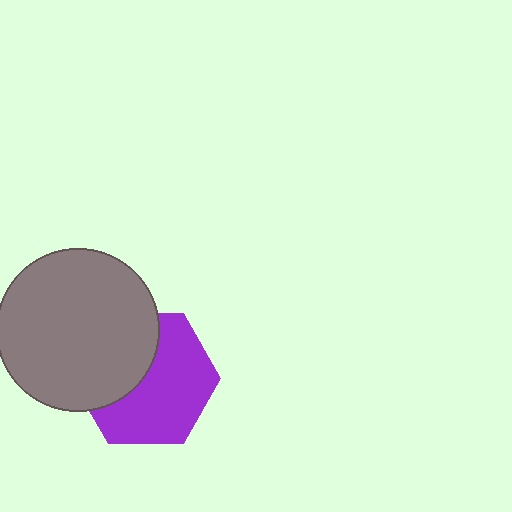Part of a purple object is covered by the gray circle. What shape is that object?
It is a hexagon.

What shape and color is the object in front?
The object in front is a gray circle.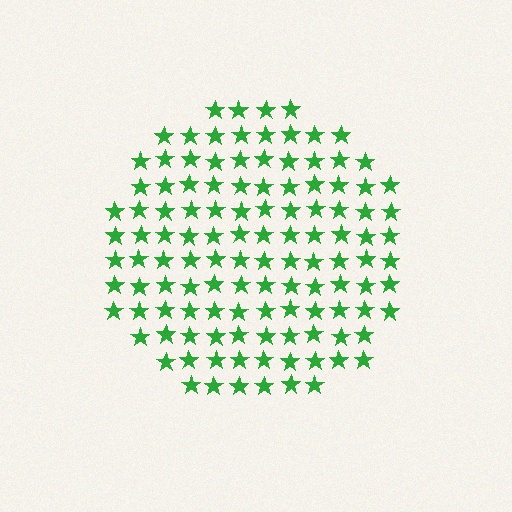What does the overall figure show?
The overall figure shows a circle.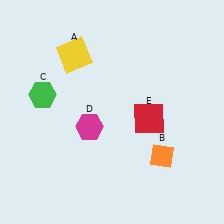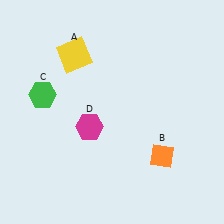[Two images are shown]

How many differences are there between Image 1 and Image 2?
There is 1 difference between the two images.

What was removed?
The red square (E) was removed in Image 2.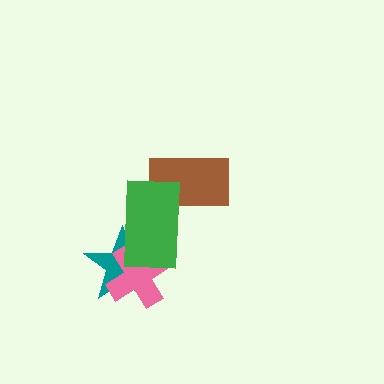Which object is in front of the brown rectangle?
The green rectangle is in front of the brown rectangle.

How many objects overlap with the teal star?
2 objects overlap with the teal star.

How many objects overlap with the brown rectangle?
1 object overlaps with the brown rectangle.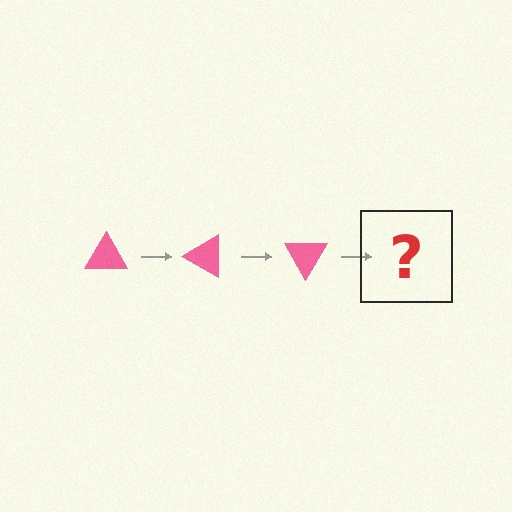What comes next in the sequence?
The next element should be a pink triangle rotated 90 degrees.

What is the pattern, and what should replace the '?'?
The pattern is that the triangle rotates 30 degrees each step. The '?' should be a pink triangle rotated 90 degrees.